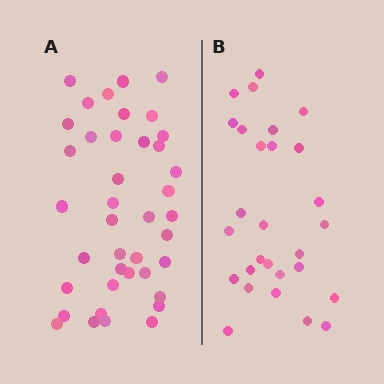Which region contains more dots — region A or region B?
Region A (the left region) has more dots.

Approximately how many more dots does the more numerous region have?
Region A has roughly 12 or so more dots than region B.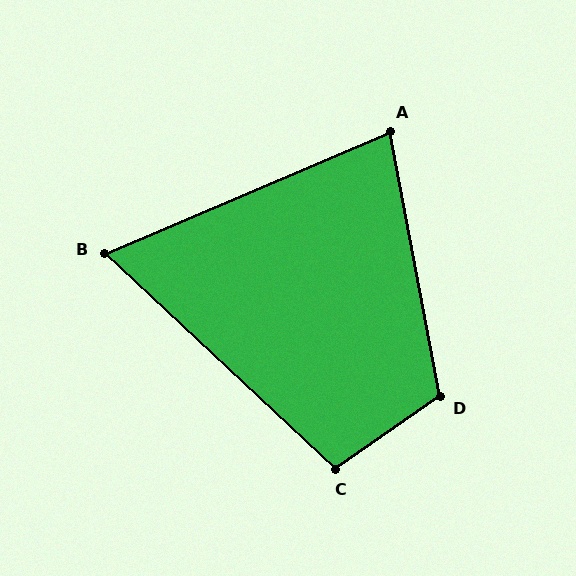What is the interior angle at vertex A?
Approximately 78 degrees (acute).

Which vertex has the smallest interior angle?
B, at approximately 66 degrees.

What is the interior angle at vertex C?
Approximately 102 degrees (obtuse).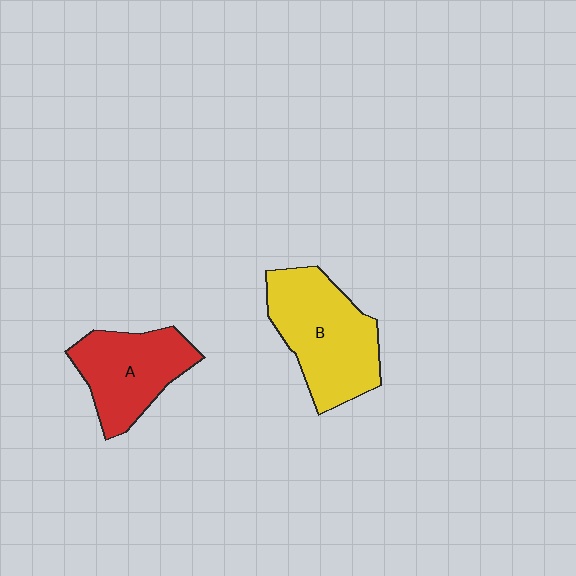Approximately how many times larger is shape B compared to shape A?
Approximately 1.3 times.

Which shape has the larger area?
Shape B (yellow).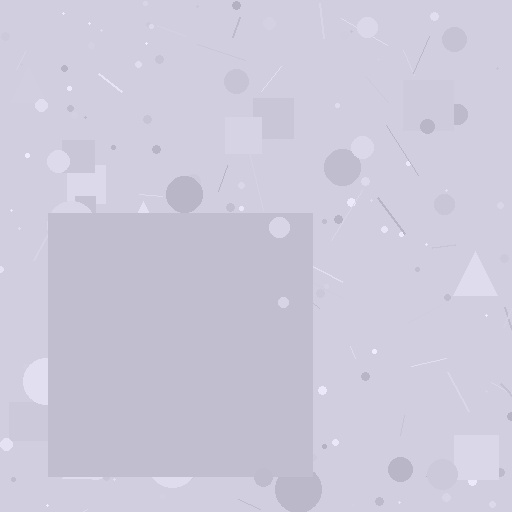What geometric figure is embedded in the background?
A square is embedded in the background.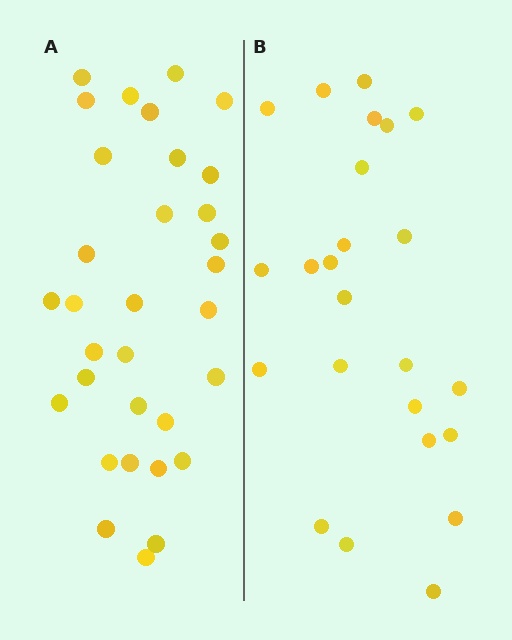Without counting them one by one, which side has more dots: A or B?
Region A (the left region) has more dots.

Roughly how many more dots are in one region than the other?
Region A has roughly 8 or so more dots than region B.